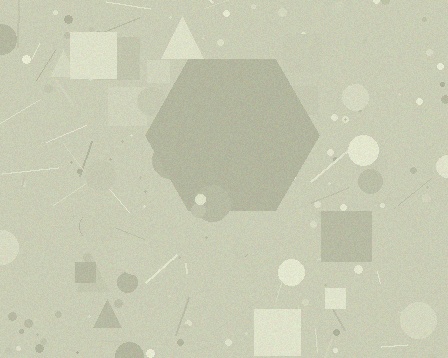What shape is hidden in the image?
A hexagon is hidden in the image.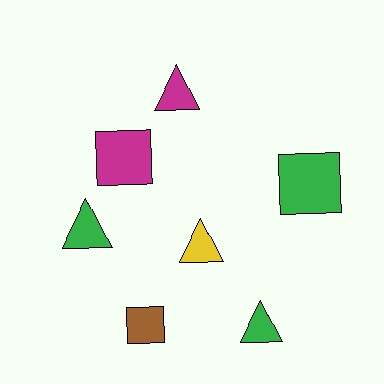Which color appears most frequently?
Green, with 3 objects.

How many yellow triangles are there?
There is 1 yellow triangle.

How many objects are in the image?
There are 7 objects.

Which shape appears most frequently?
Triangle, with 4 objects.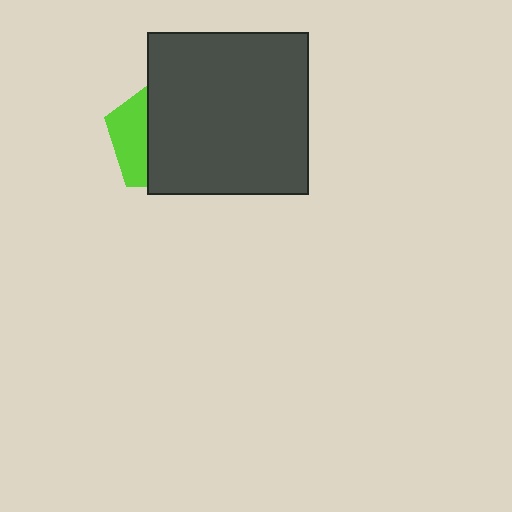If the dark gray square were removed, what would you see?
You would see the complete lime pentagon.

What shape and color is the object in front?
The object in front is a dark gray square.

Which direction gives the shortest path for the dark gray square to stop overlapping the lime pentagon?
Moving right gives the shortest separation.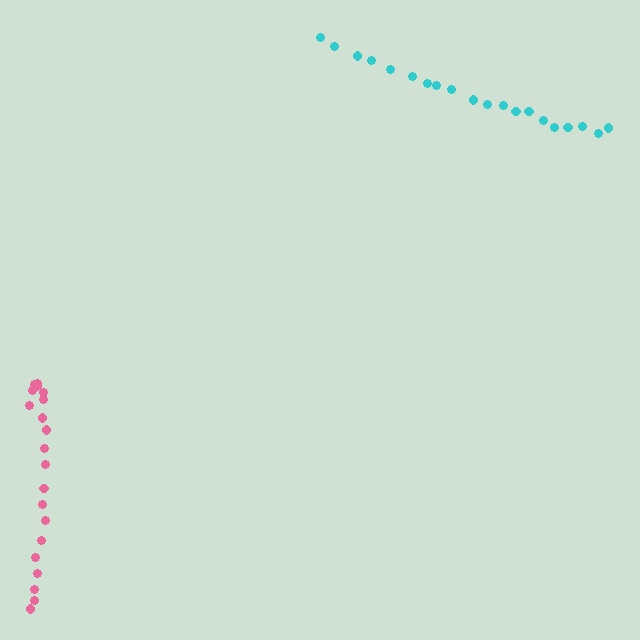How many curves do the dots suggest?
There are 2 distinct paths.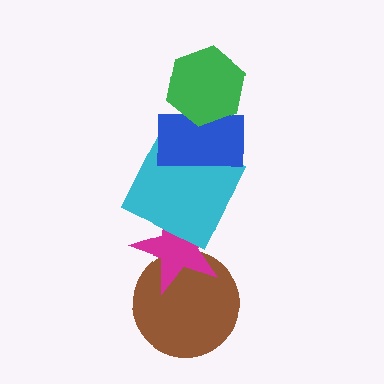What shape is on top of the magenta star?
The cyan square is on top of the magenta star.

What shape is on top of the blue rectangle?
The green hexagon is on top of the blue rectangle.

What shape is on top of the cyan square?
The blue rectangle is on top of the cyan square.